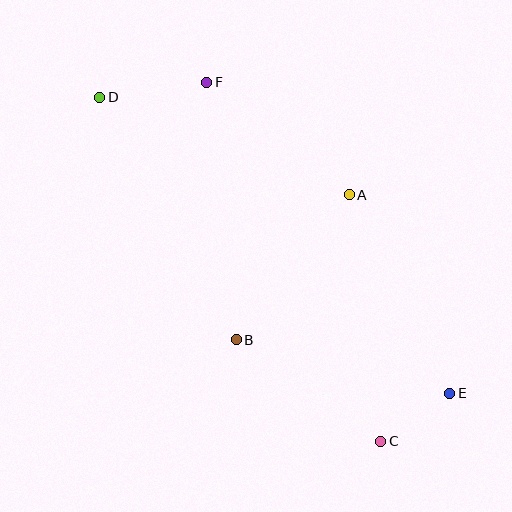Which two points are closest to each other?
Points C and E are closest to each other.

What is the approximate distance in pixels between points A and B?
The distance between A and B is approximately 183 pixels.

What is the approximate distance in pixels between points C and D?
The distance between C and D is approximately 444 pixels.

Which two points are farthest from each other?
Points D and E are farthest from each other.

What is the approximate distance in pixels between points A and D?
The distance between A and D is approximately 267 pixels.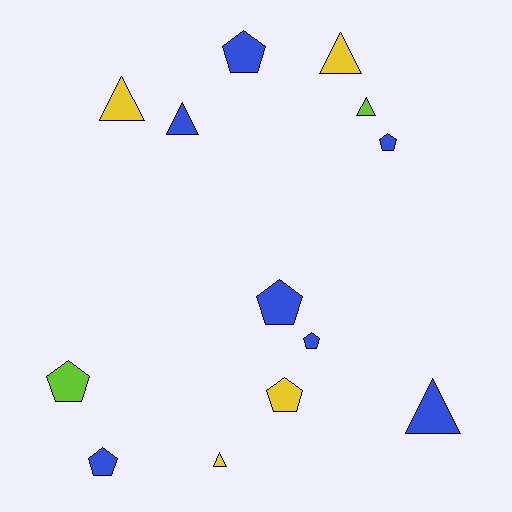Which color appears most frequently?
Blue, with 7 objects.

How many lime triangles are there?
There is 1 lime triangle.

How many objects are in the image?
There are 13 objects.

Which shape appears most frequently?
Pentagon, with 7 objects.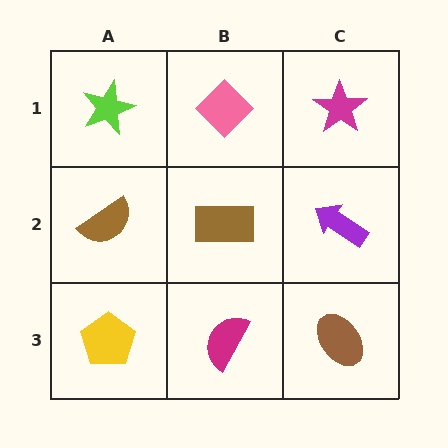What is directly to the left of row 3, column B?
A yellow pentagon.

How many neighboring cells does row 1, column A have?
2.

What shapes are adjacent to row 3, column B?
A brown rectangle (row 2, column B), a yellow pentagon (row 3, column A), a brown ellipse (row 3, column C).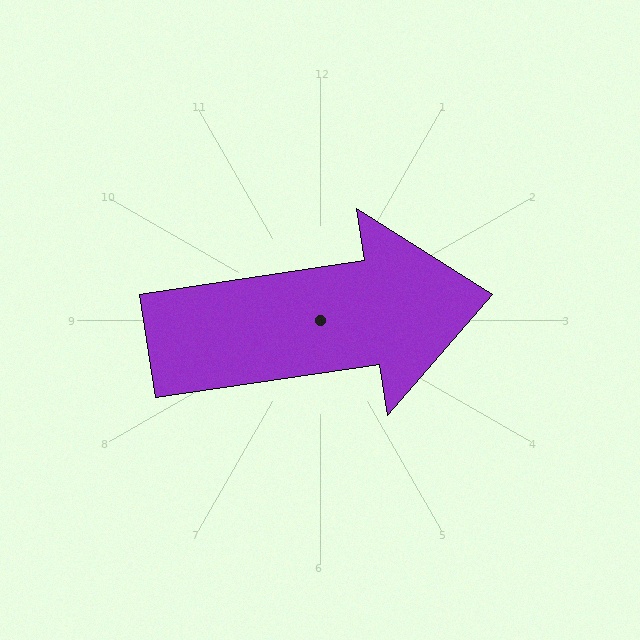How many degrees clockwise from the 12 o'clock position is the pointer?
Approximately 81 degrees.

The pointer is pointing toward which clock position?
Roughly 3 o'clock.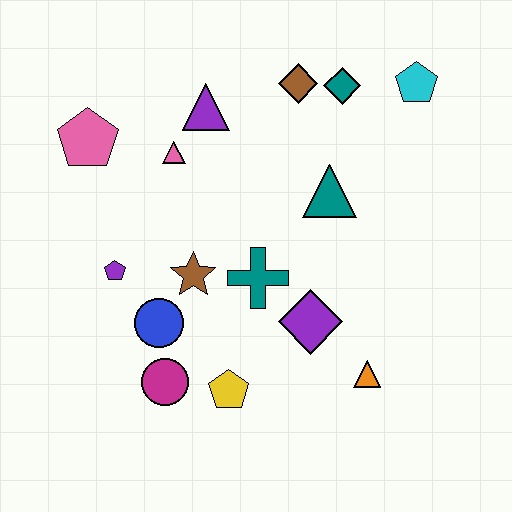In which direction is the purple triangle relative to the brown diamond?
The purple triangle is to the left of the brown diamond.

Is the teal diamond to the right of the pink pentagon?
Yes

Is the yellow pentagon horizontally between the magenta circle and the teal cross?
Yes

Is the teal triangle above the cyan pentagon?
No